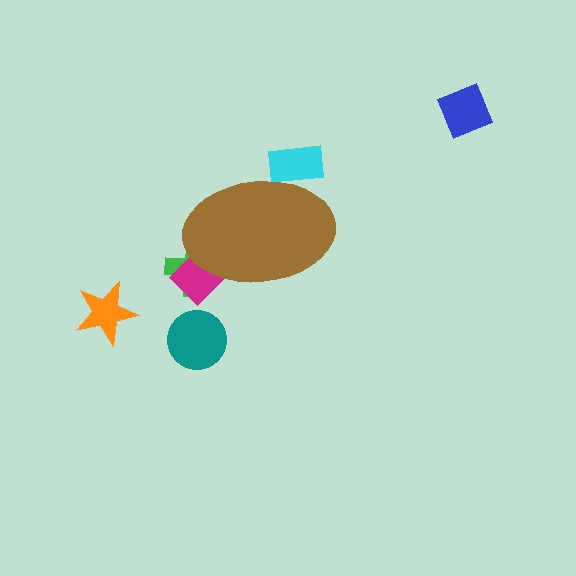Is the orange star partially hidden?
No, the orange star is fully visible.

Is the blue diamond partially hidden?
No, the blue diamond is fully visible.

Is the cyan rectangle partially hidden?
Yes, the cyan rectangle is partially hidden behind the brown ellipse.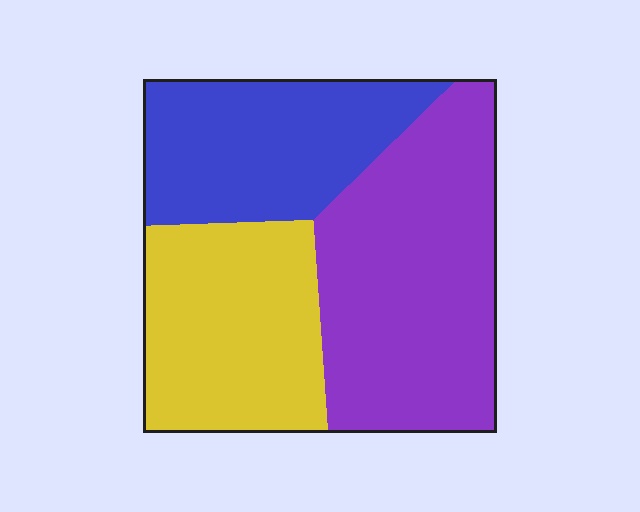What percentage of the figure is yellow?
Yellow covers 30% of the figure.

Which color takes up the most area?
Purple, at roughly 45%.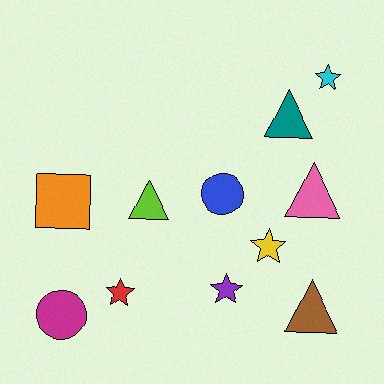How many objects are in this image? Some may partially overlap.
There are 11 objects.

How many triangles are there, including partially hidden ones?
There are 4 triangles.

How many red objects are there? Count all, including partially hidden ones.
There is 1 red object.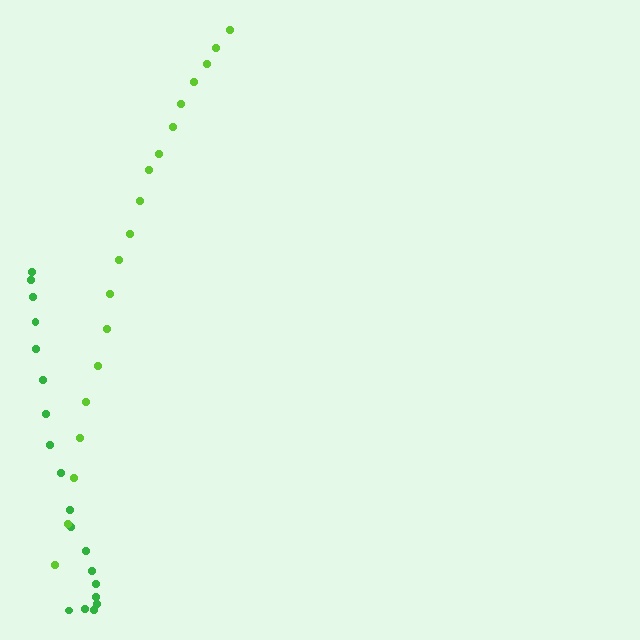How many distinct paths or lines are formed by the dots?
There are 2 distinct paths.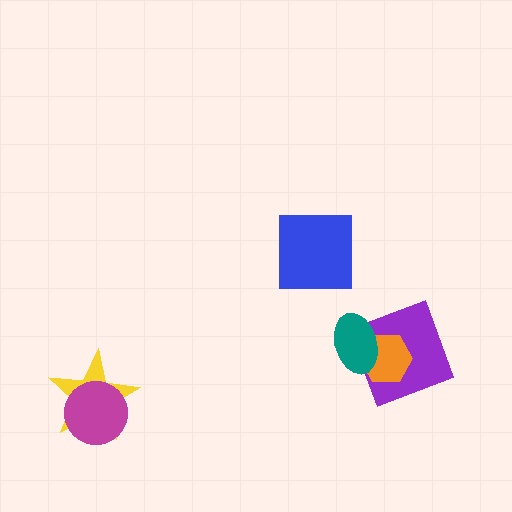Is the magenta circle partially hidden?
No, no other shape covers it.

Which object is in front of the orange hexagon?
The teal ellipse is in front of the orange hexagon.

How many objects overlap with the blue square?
0 objects overlap with the blue square.